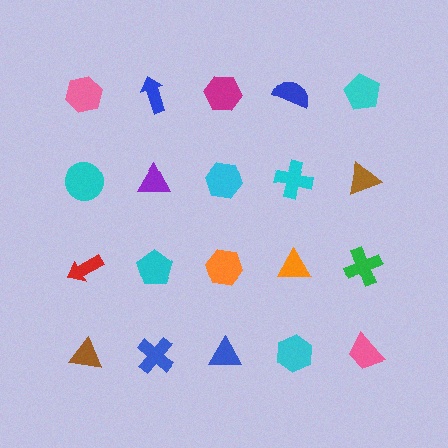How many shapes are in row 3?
5 shapes.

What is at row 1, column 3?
A magenta hexagon.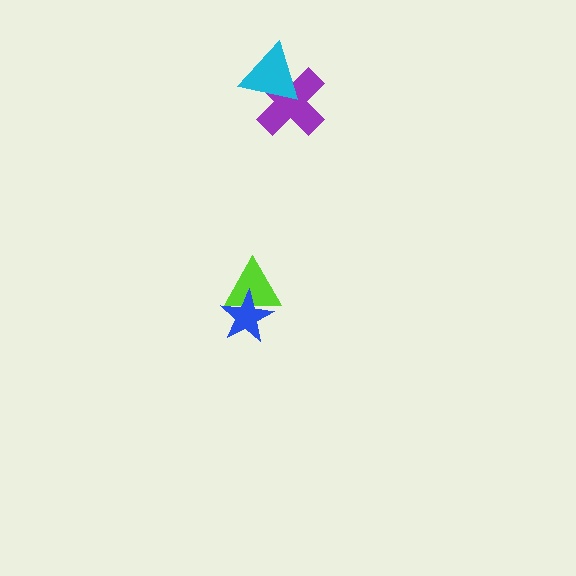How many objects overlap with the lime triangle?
1 object overlaps with the lime triangle.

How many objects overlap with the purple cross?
1 object overlaps with the purple cross.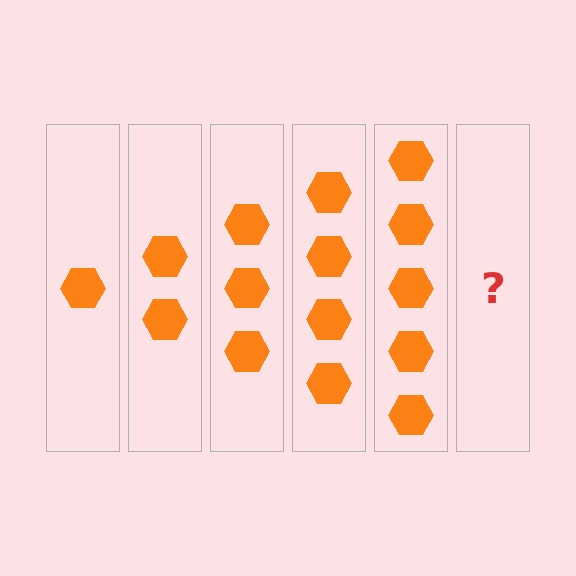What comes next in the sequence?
The next element should be 6 hexagons.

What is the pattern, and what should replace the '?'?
The pattern is that each step adds one more hexagon. The '?' should be 6 hexagons.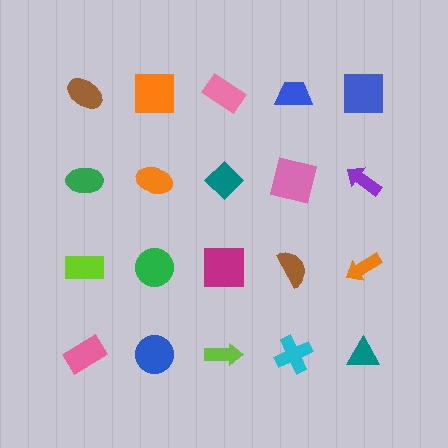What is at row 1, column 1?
A brown ellipse.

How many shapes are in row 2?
5 shapes.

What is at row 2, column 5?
A purple arrow.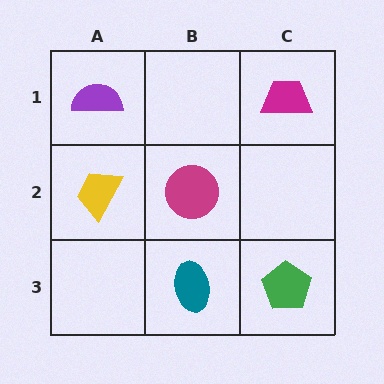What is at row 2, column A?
A yellow trapezoid.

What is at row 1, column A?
A purple semicircle.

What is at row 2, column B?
A magenta circle.